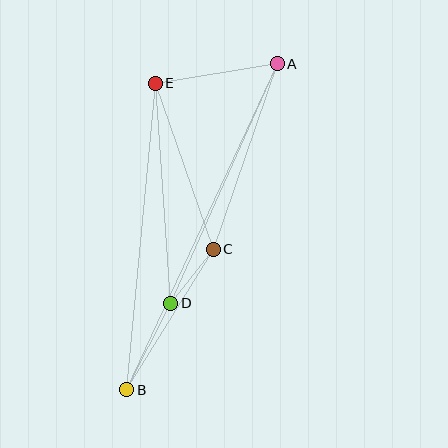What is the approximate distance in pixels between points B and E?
The distance between B and E is approximately 308 pixels.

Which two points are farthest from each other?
Points A and B are farthest from each other.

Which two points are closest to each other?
Points C and D are closest to each other.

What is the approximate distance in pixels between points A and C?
The distance between A and C is approximately 197 pixels.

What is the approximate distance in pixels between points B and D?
The distance between B and D is approximately 97 pixels.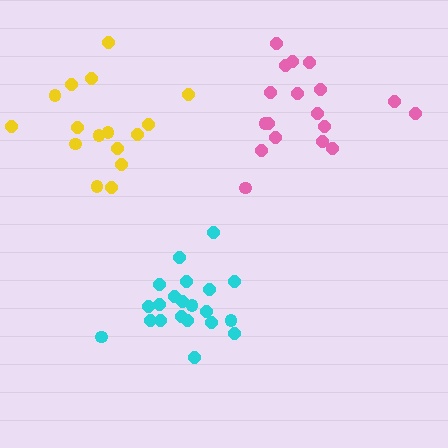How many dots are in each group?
Group 1: 16 dots, Group 2: 18 dots, Group 3: 21 dots (55 total).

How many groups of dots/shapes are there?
There are 3 groups.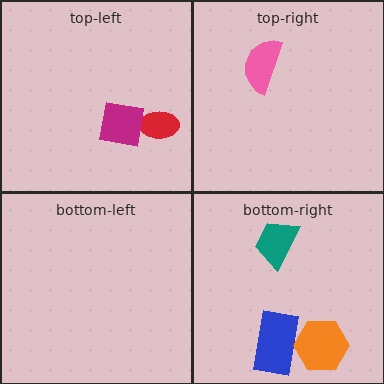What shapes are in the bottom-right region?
The teal trapezoid, the blue rectangle, the orange hexagon.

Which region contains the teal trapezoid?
The bottom-right region.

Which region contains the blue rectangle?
The bottom-right region.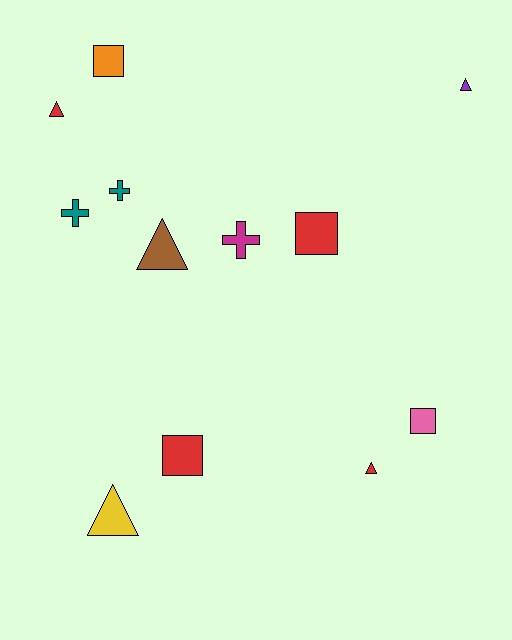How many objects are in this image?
There are 12 objects.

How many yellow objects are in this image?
There is 1 yellow object.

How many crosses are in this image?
There are 3 crosses.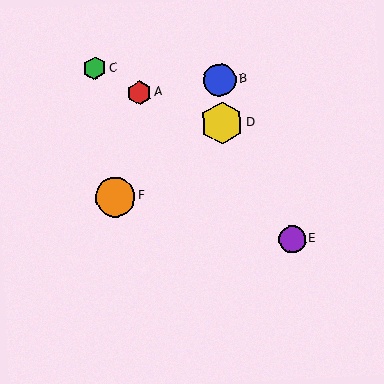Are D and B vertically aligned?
Yes, both are at x≈222.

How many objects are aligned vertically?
2 objects (B, D) are aligned vertically.